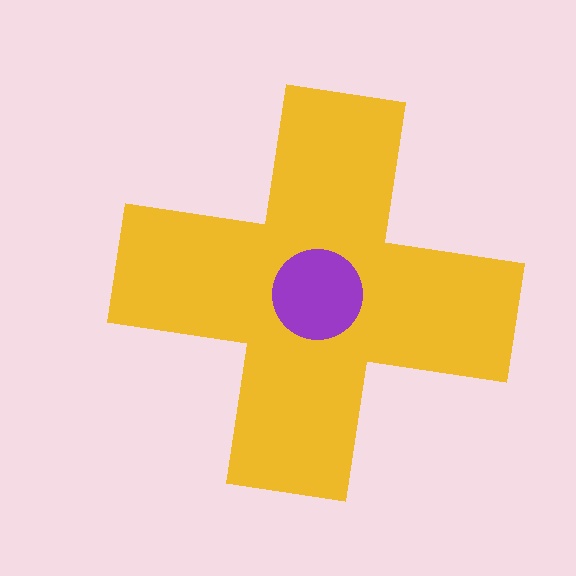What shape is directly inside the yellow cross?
The purple circle.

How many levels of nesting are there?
2.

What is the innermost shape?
The purple circle.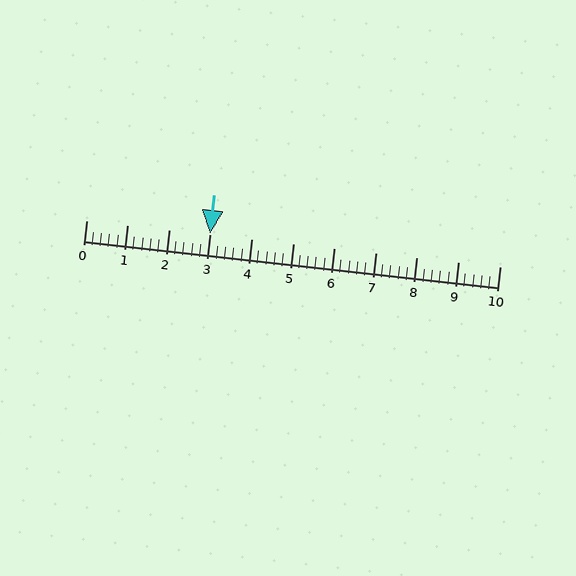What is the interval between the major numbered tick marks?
The major tick marks are spaced 1 units apart.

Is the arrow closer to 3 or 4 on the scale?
The arrow is closer to 3.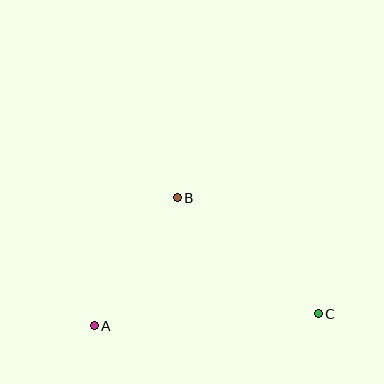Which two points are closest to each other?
Points A and B are closest to each other.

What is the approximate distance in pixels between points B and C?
The distance between B and C is approximately 183 pixels.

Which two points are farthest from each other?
Points A and C are farthest from each other.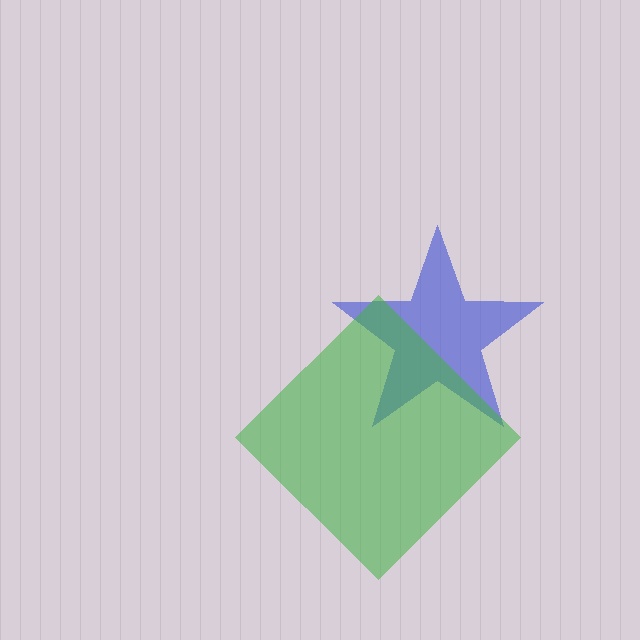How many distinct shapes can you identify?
There are 2 distinct shapes: a blue star, a green diamond.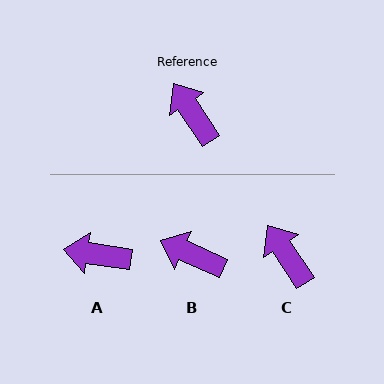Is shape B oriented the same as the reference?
No, it is off by about 33 degrees.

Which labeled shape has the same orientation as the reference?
C.